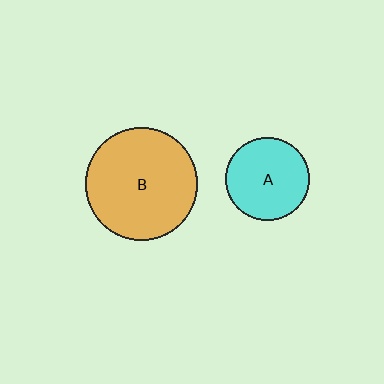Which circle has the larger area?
Circle B (orange).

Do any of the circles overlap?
No, none of the circles overlap.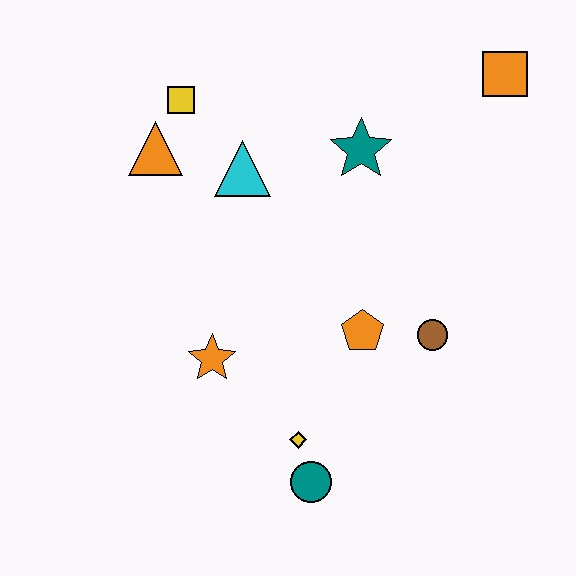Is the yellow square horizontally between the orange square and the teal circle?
No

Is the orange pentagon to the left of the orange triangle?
No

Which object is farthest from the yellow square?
The teal circle is farthest from the yellow square.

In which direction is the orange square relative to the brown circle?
The orange square is above the brown circle.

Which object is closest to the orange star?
The yellow diamond is closest to the orange star.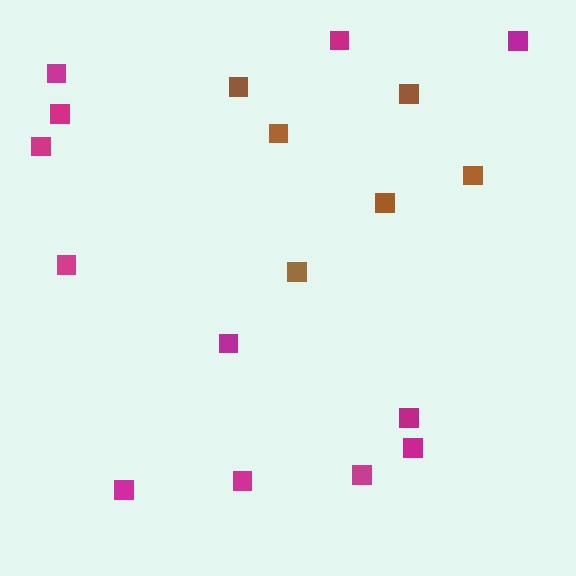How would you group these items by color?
There are 2 groups: one group of brown squares (6) and one group of magenta squares (12).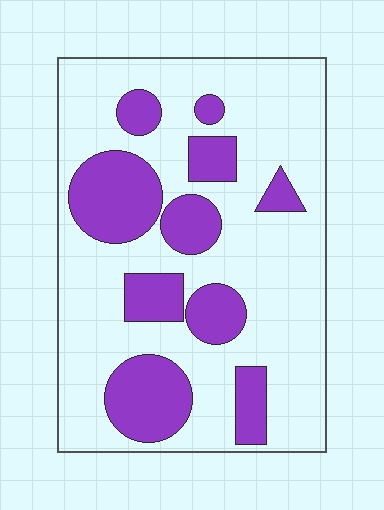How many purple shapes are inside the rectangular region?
10.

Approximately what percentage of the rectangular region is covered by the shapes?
Approximately 30%.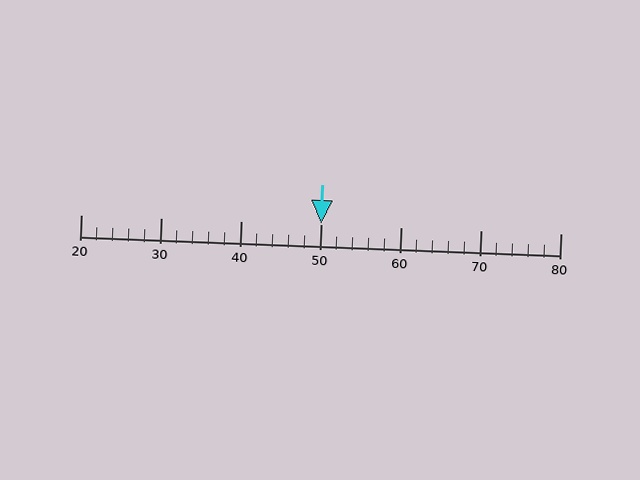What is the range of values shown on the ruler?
The ruler shows values from 20 to 80.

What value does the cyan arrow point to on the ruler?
The cyan arrow points to approximately 50.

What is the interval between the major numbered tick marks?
The major tick marks are spaced 10 units apart.